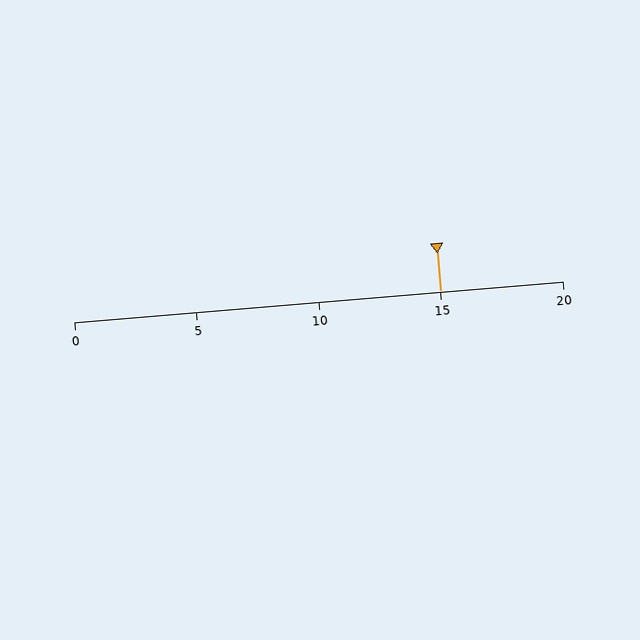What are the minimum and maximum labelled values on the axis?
The axis runs from 0 to 20.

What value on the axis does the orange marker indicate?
The marker indicates approximately 15.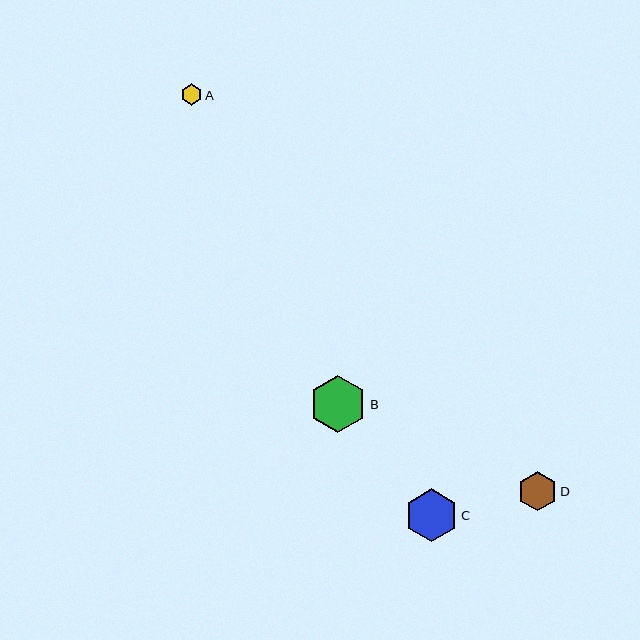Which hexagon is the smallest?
Hexagon A is the smallest with a size of approximately 22 pixels.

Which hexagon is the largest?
Hexagon B is the largest with a size of approximately 57 pixels.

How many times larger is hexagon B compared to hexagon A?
Hexagon B is approximately 2.6 times the size of hexagon A.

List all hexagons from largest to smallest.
From largest to smallest: B, C, D, A.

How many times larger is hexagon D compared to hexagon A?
Hexagon D is approximately 1.8 times the size of hexagon A.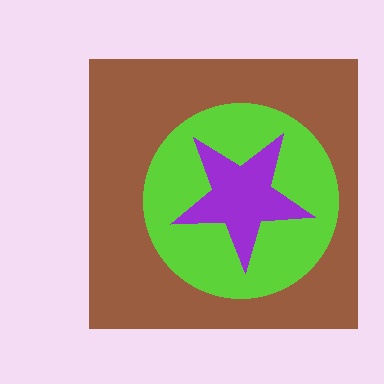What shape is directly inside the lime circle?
The purple star.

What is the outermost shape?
The brown square.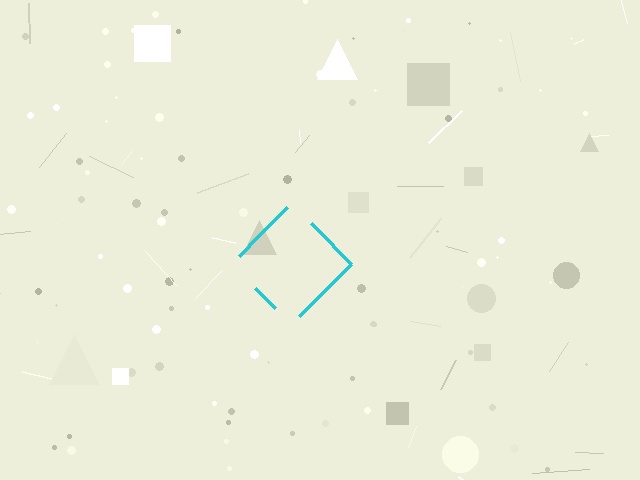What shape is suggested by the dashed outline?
The dashed outline suggests a diamond.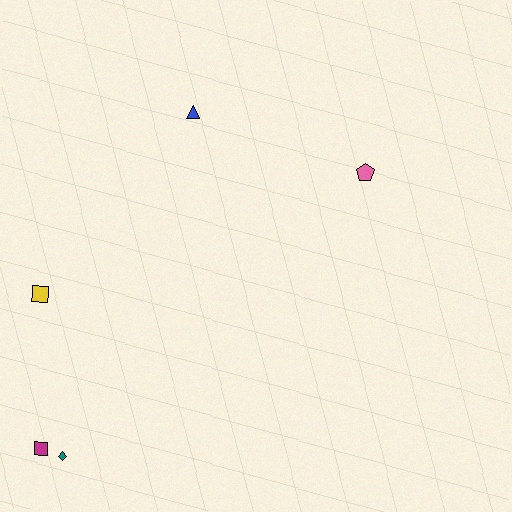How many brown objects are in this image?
There are no brown objects.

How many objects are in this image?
There are 5 objects.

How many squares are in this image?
There are 2 squares.